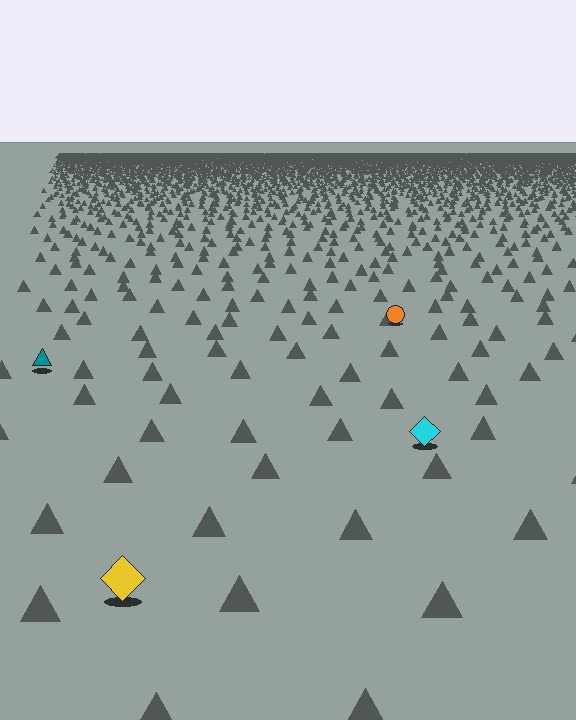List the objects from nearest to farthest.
From nearest to farthest: the yellow diamond, the cyan diamond, the teal triangle, the orange circle.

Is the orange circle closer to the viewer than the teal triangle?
No. The teal triangle is closer — you can tell from the texture gradient: the ground texture is coarser near it.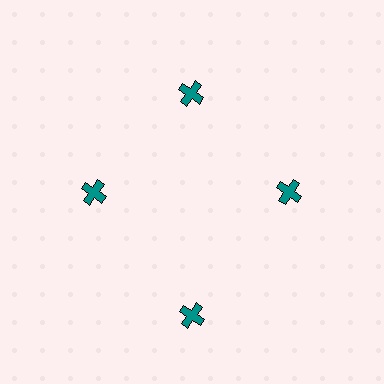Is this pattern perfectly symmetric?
No. The 4 teal crosses are arranged in a ring, but one element near the 6 o'clock position is pushed outward from the center, breaking the 4-fold rotational symmetry.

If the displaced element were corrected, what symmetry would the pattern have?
It would have 4-fold rotational symmetry — the pattern would map onto itself every 90 degrees.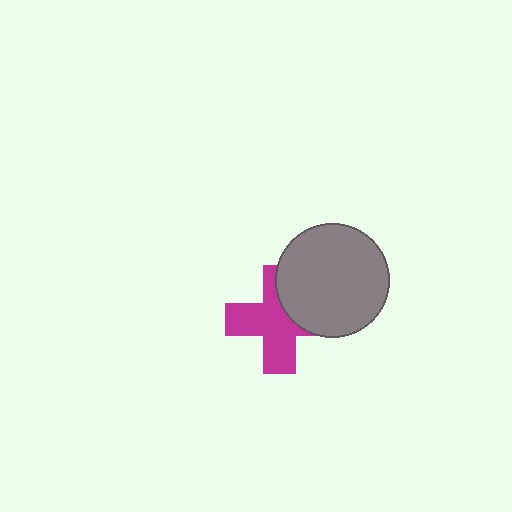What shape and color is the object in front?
The object in front is a gray circle.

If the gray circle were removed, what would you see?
You would see the complete magenta cross.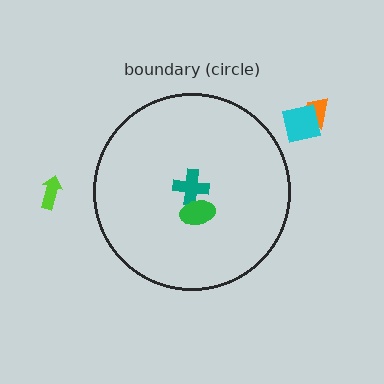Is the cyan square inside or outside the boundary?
Outside.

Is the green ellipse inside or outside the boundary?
Inside.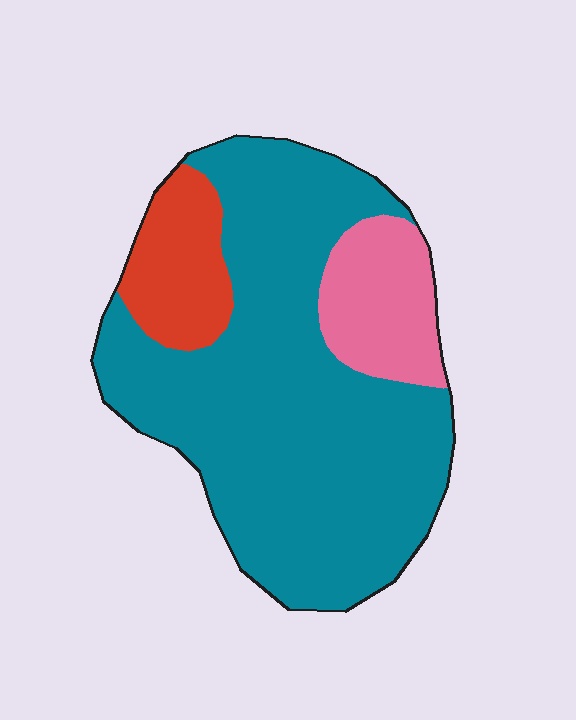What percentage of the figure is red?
Red covers about 10% of the figure.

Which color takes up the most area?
Teal, at roughly 75%.